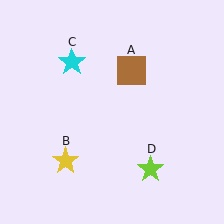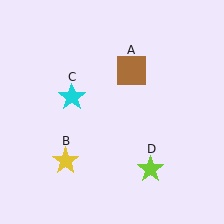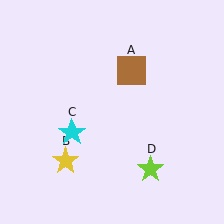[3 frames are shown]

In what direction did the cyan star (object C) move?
The cyan star (object C) moved down.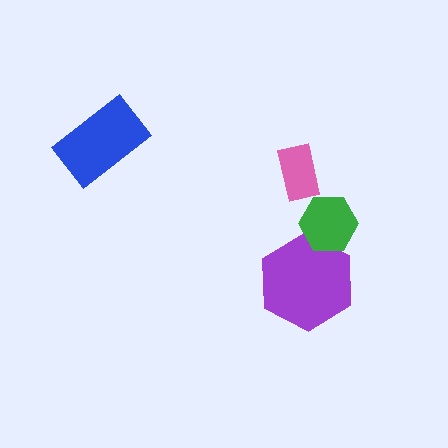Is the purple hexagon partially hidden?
Yes, it is partially covered by another shape.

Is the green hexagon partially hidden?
No, no other shape covers it.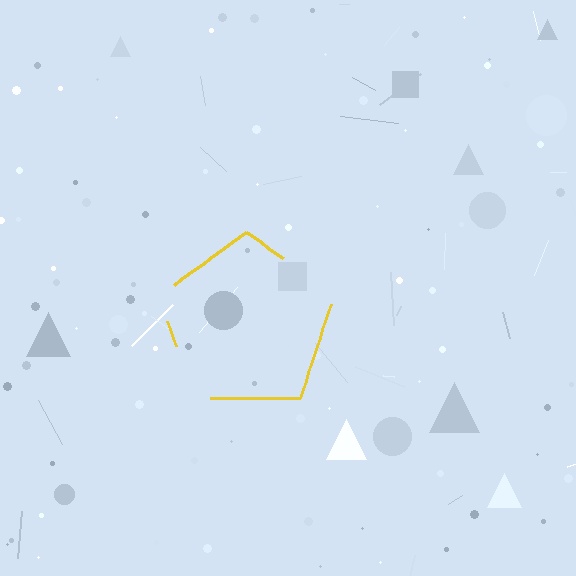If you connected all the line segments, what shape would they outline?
They would outline a pentagon.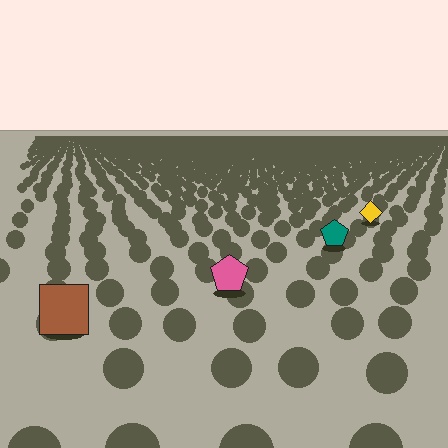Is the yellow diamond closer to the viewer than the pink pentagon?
No. The pink pentagon is closer — you can tell from the texture gradient: the ground texture is coarser near it.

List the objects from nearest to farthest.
From nearest to farthest: the brown square, the pink pentagon, the teal pentagon, the yellow diamond.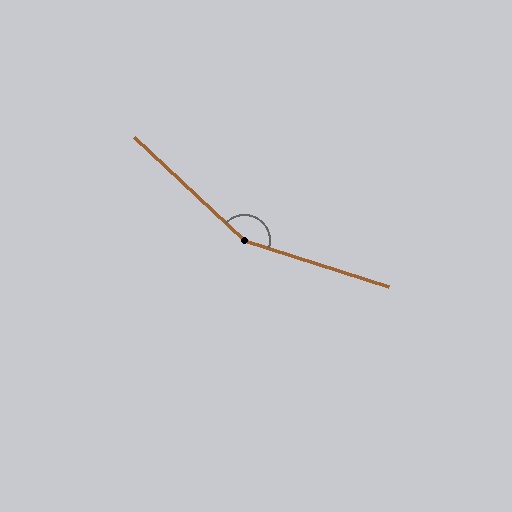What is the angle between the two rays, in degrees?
Approximately 154 degrees.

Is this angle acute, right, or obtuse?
It is obtuse.